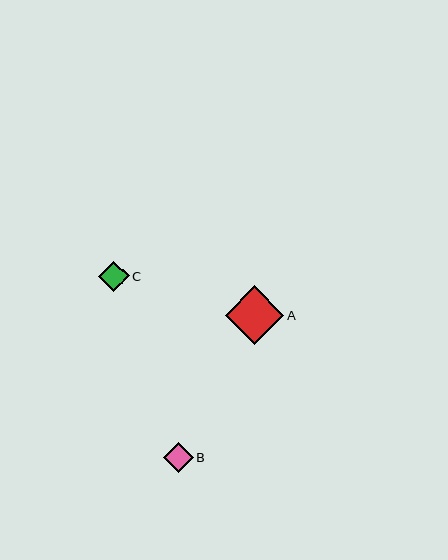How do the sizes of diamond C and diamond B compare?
Diamond C and diamond B are approximately the same size.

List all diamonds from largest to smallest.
From largest to smallest: A, C, B.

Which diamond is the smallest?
Diamond B is the smallest with a size of approximately 29 pixels.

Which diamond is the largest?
Diamond A is the largest with a size of approximately 59 pixels.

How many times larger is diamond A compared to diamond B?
Diamond A is approximately 2.0 times the size of diamond B.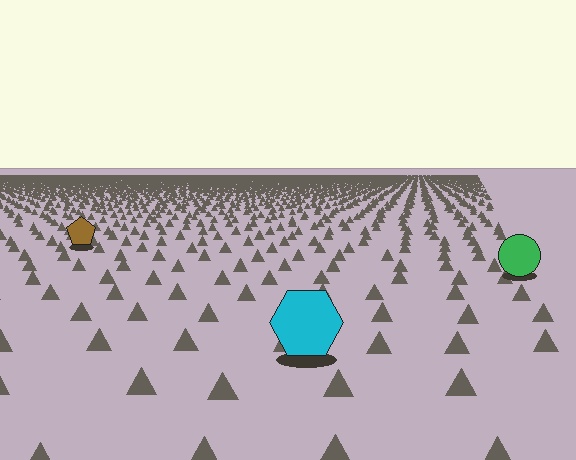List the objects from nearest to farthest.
From nearest to farthest: the cyan hexagon, the green circle, the brown pentagon.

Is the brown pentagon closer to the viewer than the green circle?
No. The green circle is closer — you can tell from the texture gradient: the ground texture is coarser near it.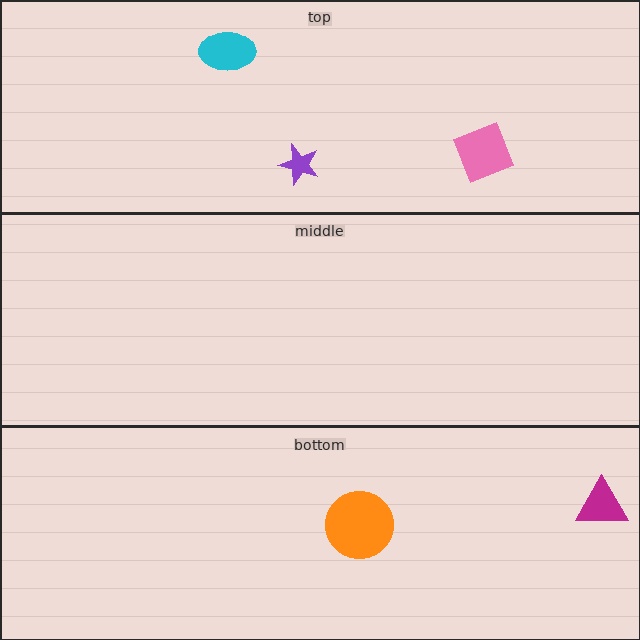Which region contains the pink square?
The top region.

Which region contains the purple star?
The top region.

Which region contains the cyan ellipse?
The top region.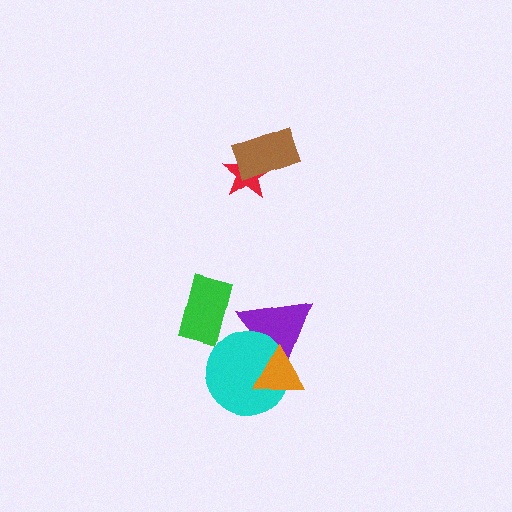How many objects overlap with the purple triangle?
2 objects overlap with the purple triangle.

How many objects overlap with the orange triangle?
2 objects overlap with the orange triangle.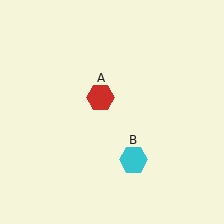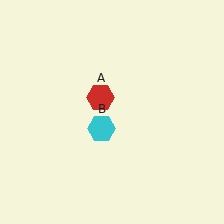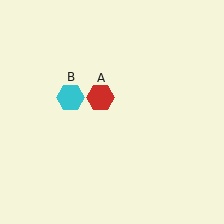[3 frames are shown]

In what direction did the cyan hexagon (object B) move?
The cyan hexagon (object B) moved up and to the left.